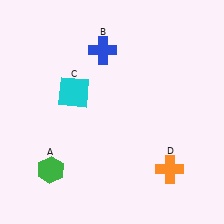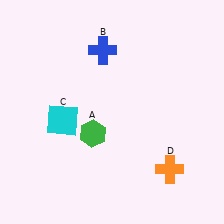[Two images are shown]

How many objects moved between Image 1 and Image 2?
2 objects moved between the two images.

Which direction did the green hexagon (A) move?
The green hexagon (A) moved right.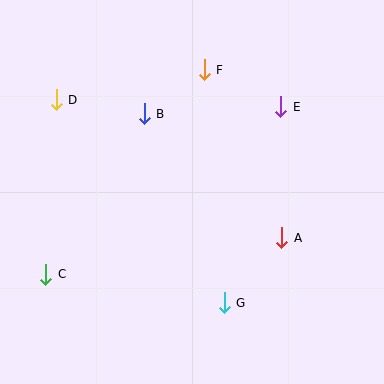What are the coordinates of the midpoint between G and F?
The midpoint between G and F is at (214, 186).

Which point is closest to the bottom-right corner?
Point A is closest to the bottom-right corner.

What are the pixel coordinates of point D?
Point D is at (56, 100).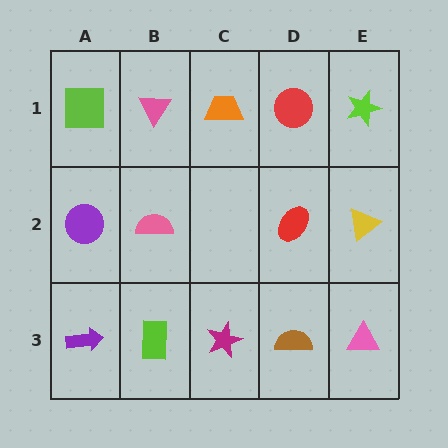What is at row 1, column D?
A red circle.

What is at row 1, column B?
A pink triangle.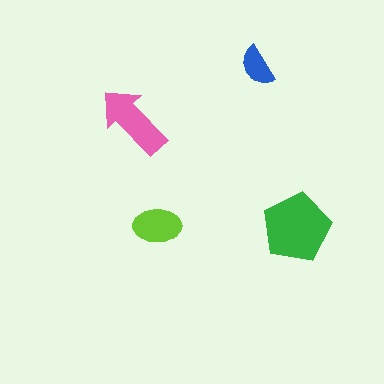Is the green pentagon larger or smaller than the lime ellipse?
Larger.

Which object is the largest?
The green pentagon.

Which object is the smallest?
The blue semicircle.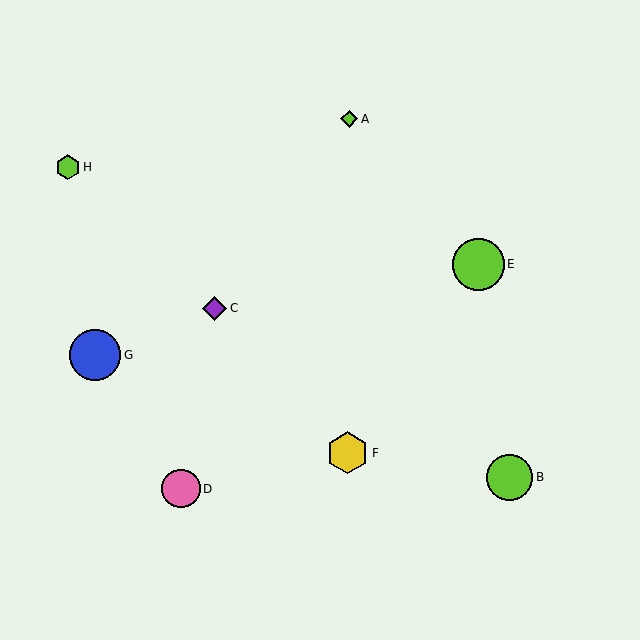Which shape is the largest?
The lime circle (labeled E) is the largest.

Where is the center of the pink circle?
The center of the pink circle is at (181, 489).